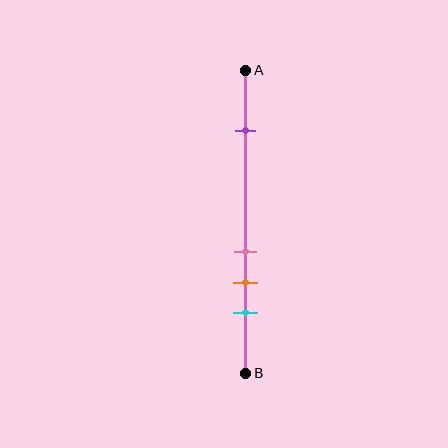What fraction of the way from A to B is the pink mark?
The pink mark is approximately 60% (0.6) of the way from A to B.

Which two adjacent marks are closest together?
The pink and orange marks are the closest adjacent pair.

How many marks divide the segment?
There are 4 marks dividing the segment.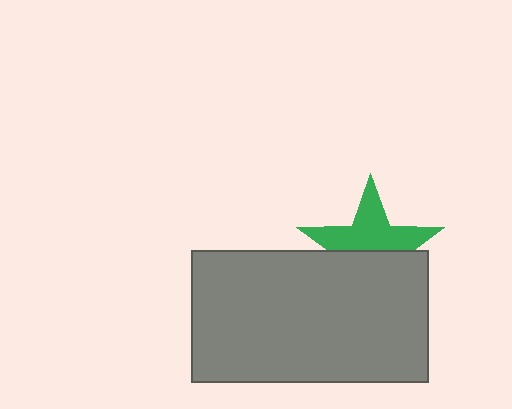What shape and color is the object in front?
The object in front is a gray rectangle.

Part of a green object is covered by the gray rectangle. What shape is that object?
It is a star.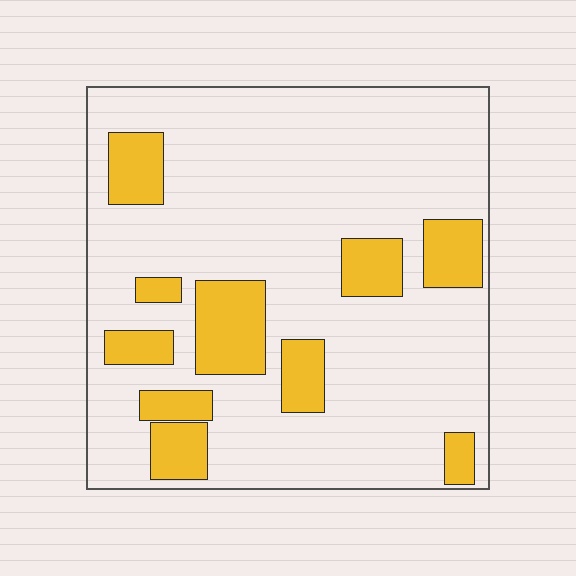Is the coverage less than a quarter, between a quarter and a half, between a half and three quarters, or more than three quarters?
Less than a quarter.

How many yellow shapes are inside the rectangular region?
10.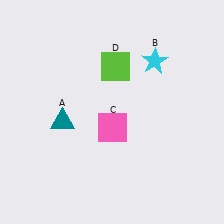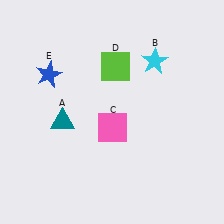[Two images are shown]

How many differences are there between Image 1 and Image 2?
There is 1 difference between the two images.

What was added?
A blue star (E) was added in Image 2.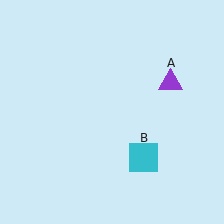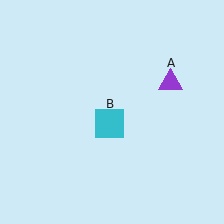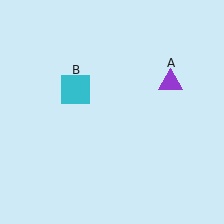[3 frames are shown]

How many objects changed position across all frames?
1 object changed position: cyan square (object B).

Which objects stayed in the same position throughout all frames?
Purple triangle (object A) remained stationary.